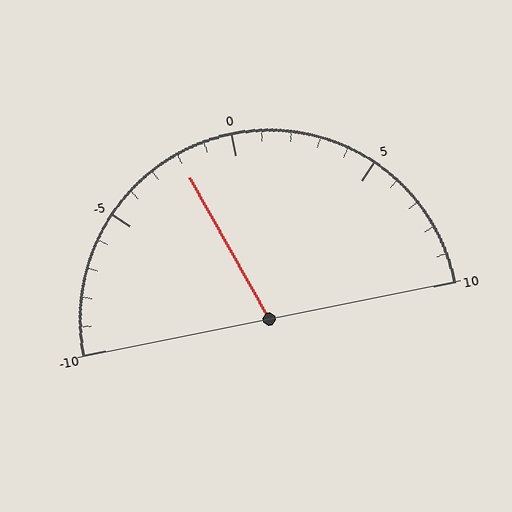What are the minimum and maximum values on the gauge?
The gauge ranges from -10 to 10.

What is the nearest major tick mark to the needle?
The nearest major tick mark is 0.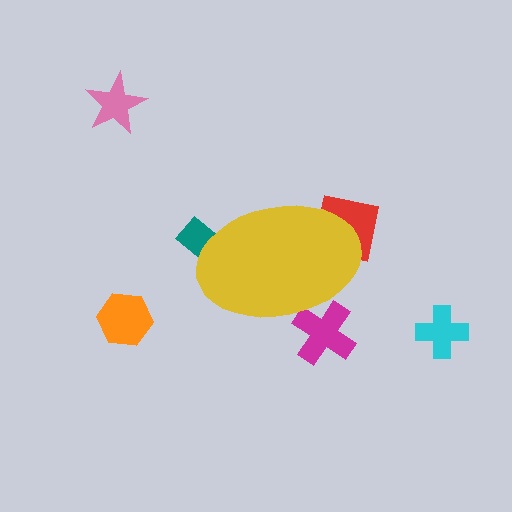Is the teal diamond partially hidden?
Yes, the teal diamond is partially hidden behind the yellow ellipse.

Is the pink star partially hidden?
No, the pink star is fully visible.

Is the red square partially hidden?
Yes, the red square is partially hidden behind the yellow ellipse.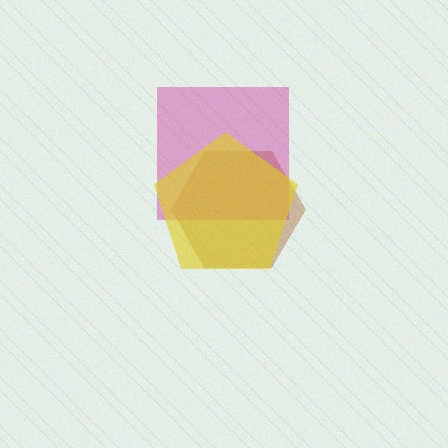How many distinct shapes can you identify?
There are 3 distinct shapes: a brown hexagon, a magenta square, a yellow pentagon.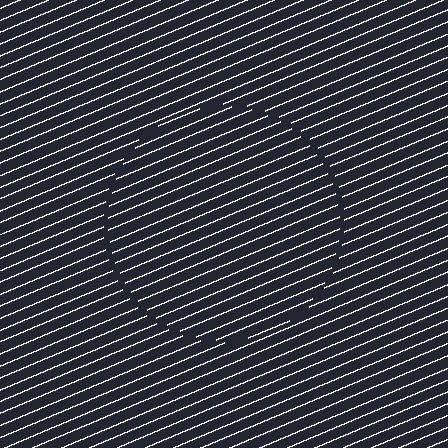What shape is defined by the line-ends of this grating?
An illusory circle. The interior of the shape contains the same grating, shifted by half a period — the contour is defined by the phase discontinuity where line-ends from the inner and outer gratings abut.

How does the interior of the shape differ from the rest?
The interior of the shape contains the same grating, shifted by half a period — the contour is defined by the phase discontinuity where line-ends from the inner and outer gratings abut.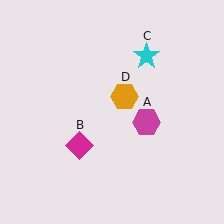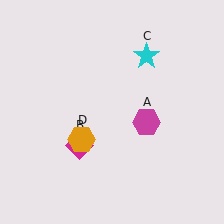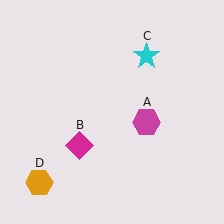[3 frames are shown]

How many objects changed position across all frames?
1 object changed position: orange hexagon (object D).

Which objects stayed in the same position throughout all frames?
Magenta hexagon (object A) and magenta diamond (object B) and cyan star (object C) remained stationary.